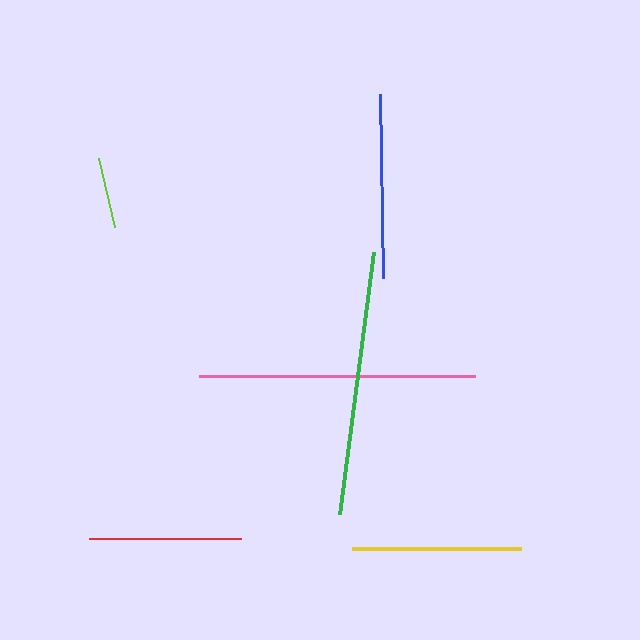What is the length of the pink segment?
The pink segment is approximately 276 pixels long.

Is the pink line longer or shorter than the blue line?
The pink line is longer than the blue line.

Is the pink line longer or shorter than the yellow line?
The pink line is longer than the yellow line.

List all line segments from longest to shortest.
From longest to shortest: pink, green, blue, yellow, red, lime.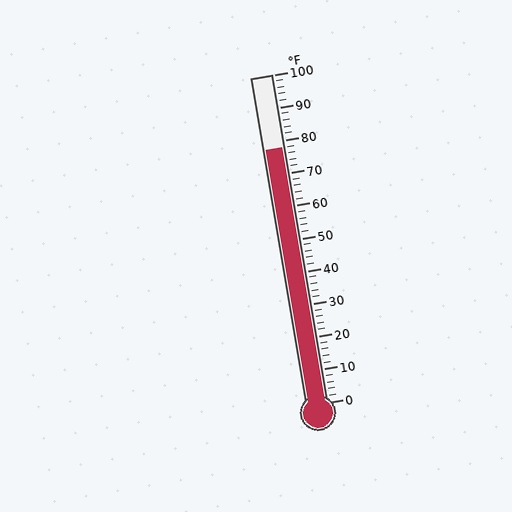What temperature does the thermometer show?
The thermometer shows approximately 78°F.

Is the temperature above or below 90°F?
The temperature is below 90°F.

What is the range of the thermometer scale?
The thermometer scale ranges from 0°F to 100°F.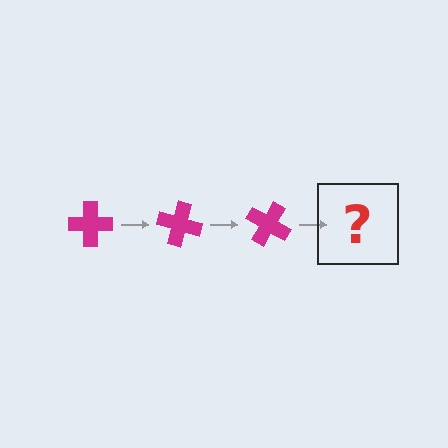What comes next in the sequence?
The next element should be a magenta cross rotated 45 degrees.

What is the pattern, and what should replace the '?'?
The pattern is that the cross rotates 15 degrees each step. The '?' should be a magenta cross rotated 45 degrees.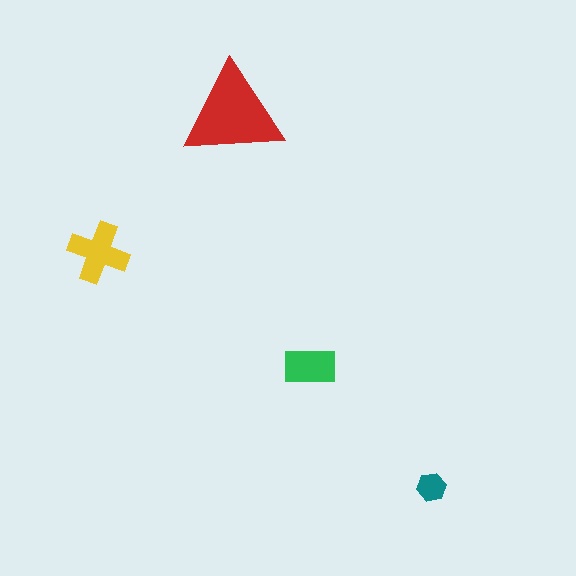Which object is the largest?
The red triangle.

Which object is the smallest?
The teal hexagon.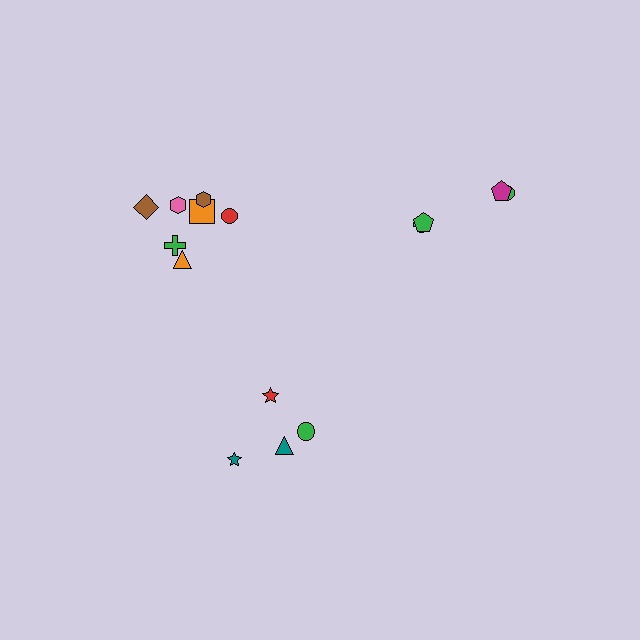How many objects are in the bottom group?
There are 4 objects.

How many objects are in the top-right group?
There are 4 objects.